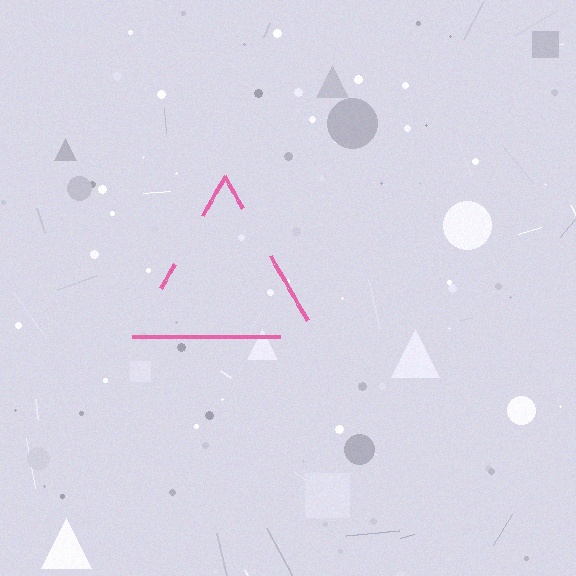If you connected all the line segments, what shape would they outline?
They would outline a triangle.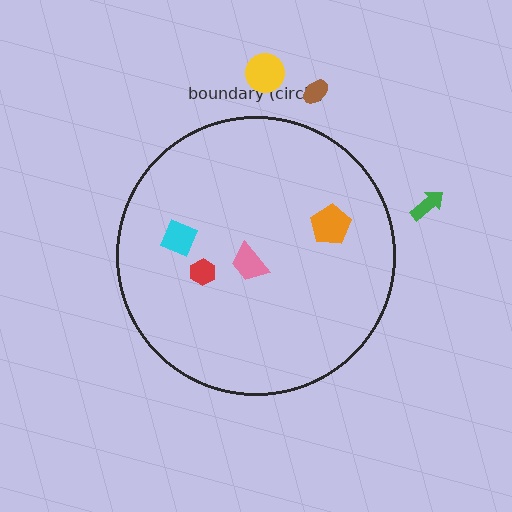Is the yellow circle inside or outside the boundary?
Outside.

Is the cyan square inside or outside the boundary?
Inside.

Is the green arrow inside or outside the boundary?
Outside.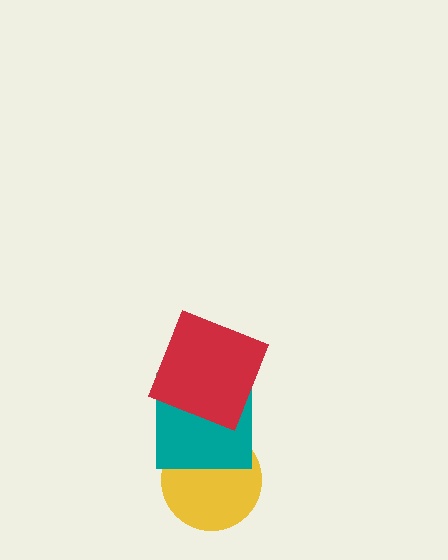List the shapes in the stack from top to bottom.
From top to bottom: the red square, the teal square, the yellow circle.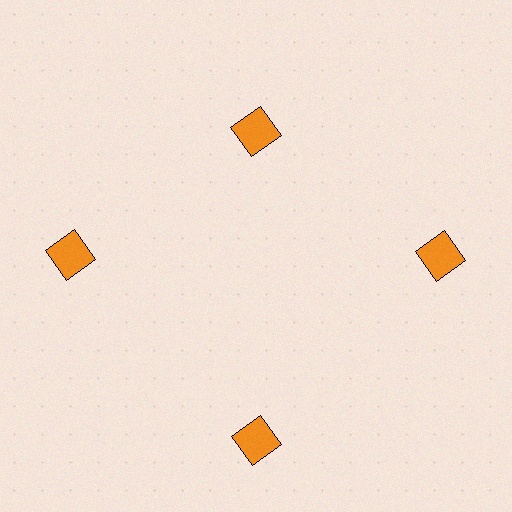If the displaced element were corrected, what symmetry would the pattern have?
It would have 4-fold rotational symmetry — the pattern would map onto itself every 90 degrees.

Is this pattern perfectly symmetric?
No. The 4 orange squares are arranged in a ring, but one element near the 12 o'clock position is pulled inward toward the center, breaking the 4-fold rotational symmetry.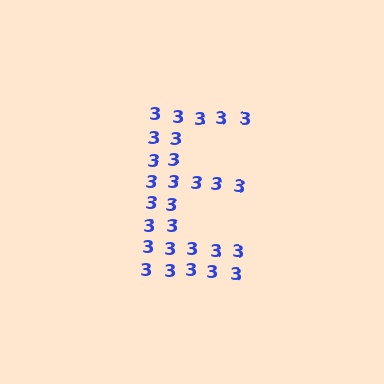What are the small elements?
The small elements are digit 3's.